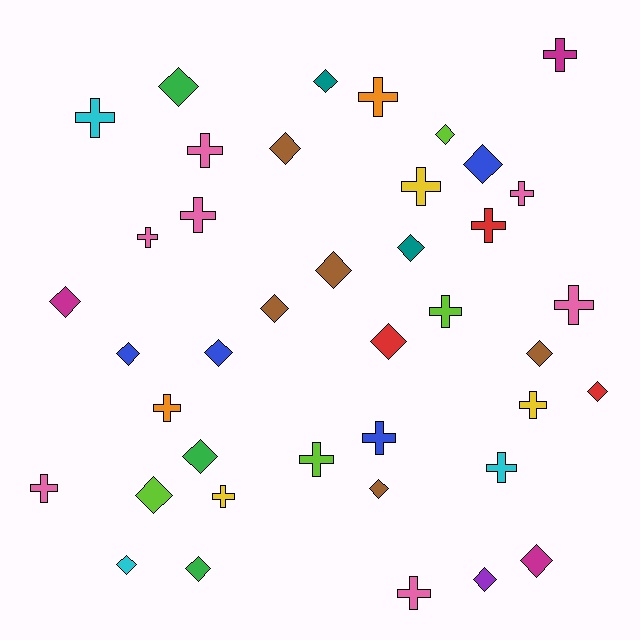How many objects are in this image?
There are 40 objects.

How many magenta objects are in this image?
There are 3 magenta objects.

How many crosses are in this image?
There are 19 crosses.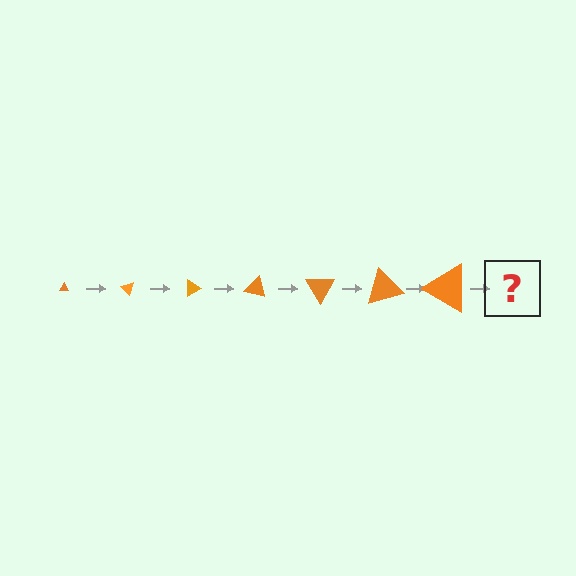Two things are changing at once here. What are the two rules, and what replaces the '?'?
The two rules are that the triangle grows larger each step and it rotates 45 degrees each step. The '?' should be a triangle, larger than the previous one and rotated 315 degrees from the start.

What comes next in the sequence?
The next element should be a triangle, larger than the previous one and rotated 315 degrees from the start.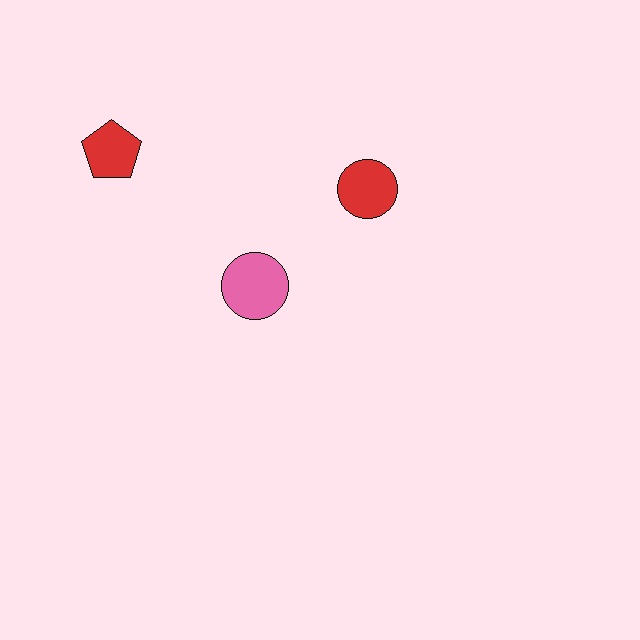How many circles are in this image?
There are 2 circles.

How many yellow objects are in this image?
There are no yellow objects.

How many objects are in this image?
There are 3 objects.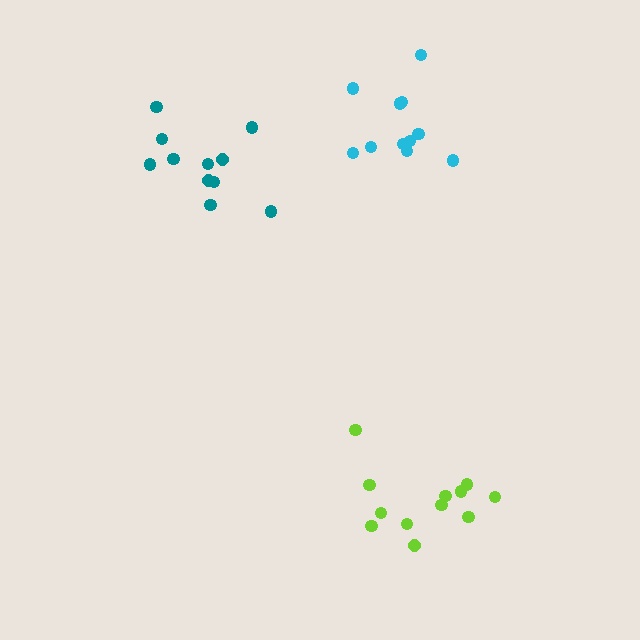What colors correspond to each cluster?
The clusters are colored: cyan, teal, lime.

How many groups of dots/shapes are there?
There are 3 groups.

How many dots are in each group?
Group 1: 11 dots, Group 2: 11 dots, Group 3: 12 dots (34 total).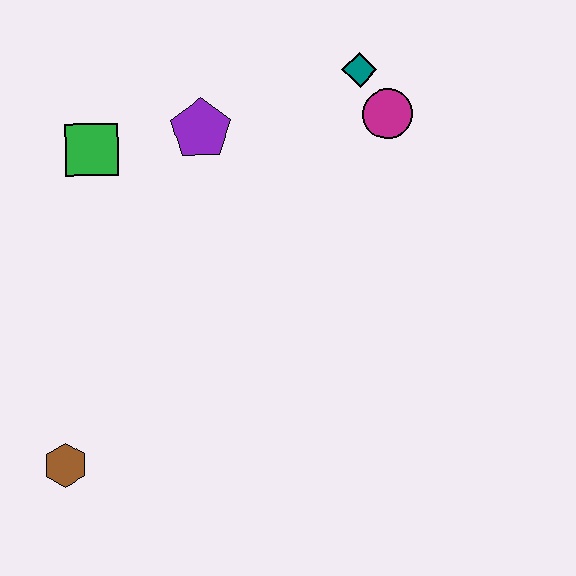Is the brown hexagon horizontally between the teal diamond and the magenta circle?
No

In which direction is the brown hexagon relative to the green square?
The brown hexagon is below the green square.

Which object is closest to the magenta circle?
The teal diamond is closest to the magenta circle.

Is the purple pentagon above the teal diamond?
No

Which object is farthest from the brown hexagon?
The teal diamond is farthest from the brown hexagon.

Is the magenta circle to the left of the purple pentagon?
No